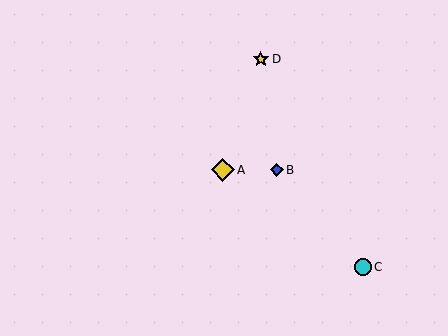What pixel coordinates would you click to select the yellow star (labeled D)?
Click at (261, 59) to select the yellow star D.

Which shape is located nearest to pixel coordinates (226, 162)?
The yellow diamond (labeled A) at (223, 170) is nearest to that location.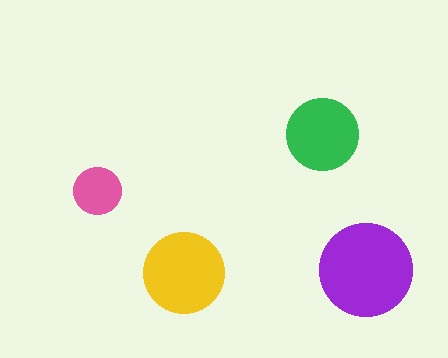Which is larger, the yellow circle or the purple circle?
The purple one.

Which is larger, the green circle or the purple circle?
The purple one.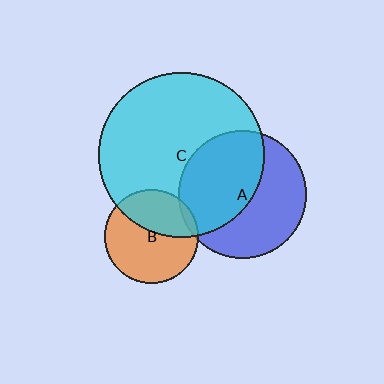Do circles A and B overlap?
Yes.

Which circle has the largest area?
Circle C (cyan).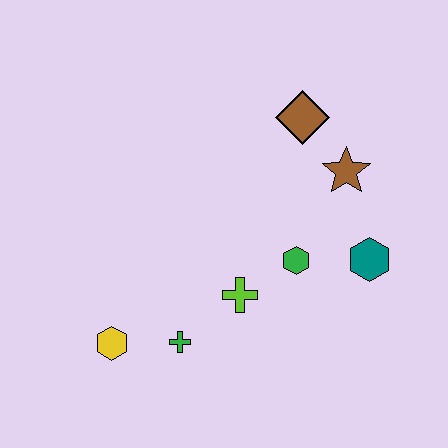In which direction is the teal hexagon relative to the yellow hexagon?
The teal hexagon is to the right of the yellow hexagon.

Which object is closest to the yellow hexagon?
The green cross is closest to the yellow hexagon.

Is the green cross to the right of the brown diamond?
No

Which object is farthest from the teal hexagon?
The yellow hexagon is farthest from the teal hexagon.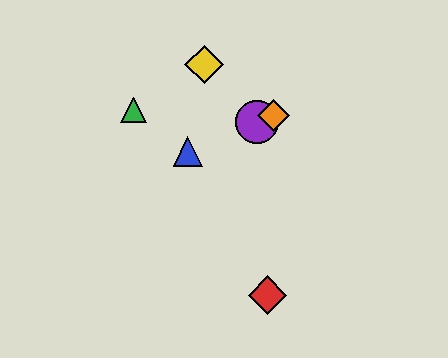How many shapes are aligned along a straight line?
3 shapes (the blue triangle, the purple circle, the orange diamond) are aligned along a straight line.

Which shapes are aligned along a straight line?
The blue triangle, the purple circle, the orange diamond are aligned along a straight line.